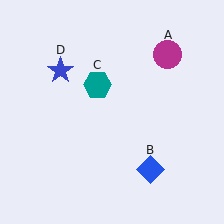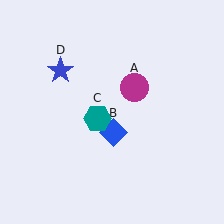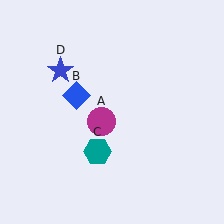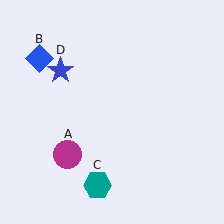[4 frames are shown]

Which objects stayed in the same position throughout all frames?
Blue star (object D) remained stationary.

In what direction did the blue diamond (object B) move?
The blue diamond (object B) moved up and to the left.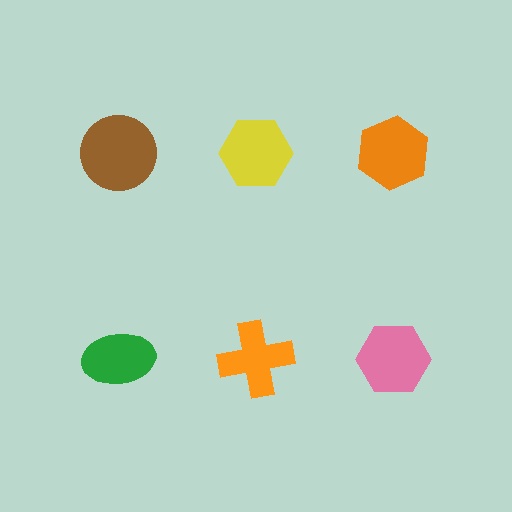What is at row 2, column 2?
An orange cross.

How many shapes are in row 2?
3 shapes.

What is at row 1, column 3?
An orange hexagon.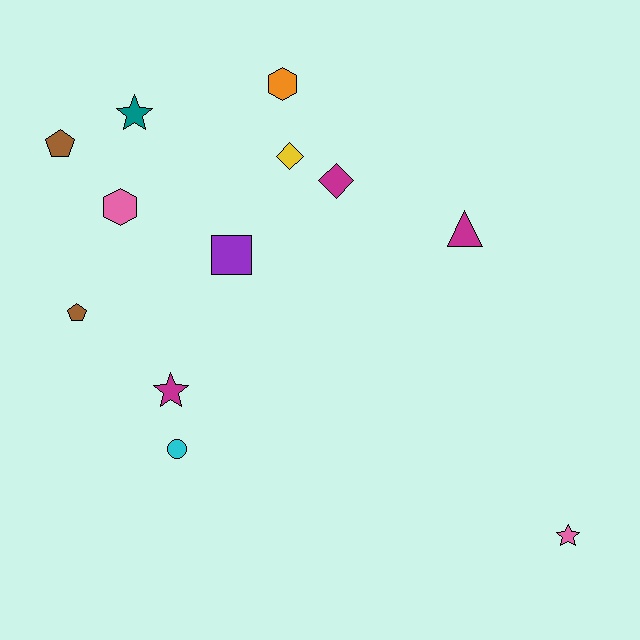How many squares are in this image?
There is 1 square.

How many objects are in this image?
There are 12 objects.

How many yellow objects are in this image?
There is 1 yellow object.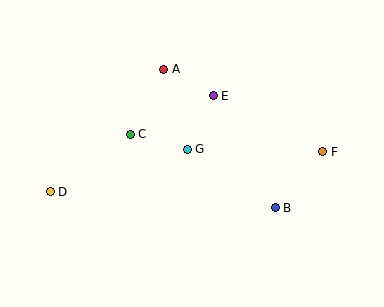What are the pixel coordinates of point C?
Point C is at (130, 134).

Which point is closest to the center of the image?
Point G at (187, 149) is closest to the center.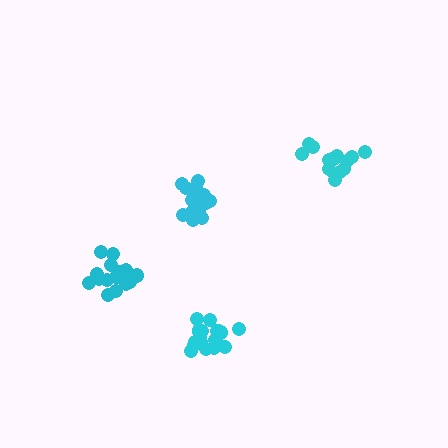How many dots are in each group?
Group 1: 20 dots, Group 2: 16 dots, Group 3: 15 dots, Group 4: 18 dots (69 total).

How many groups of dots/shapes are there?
There are 4 groups.